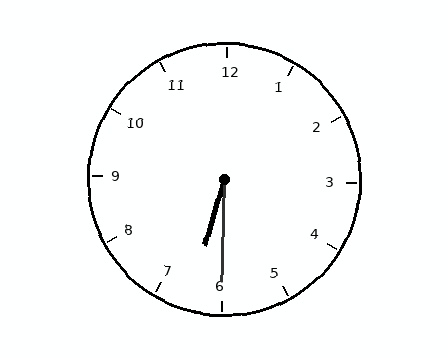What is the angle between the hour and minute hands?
Approximately 15 degrees.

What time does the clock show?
6:30.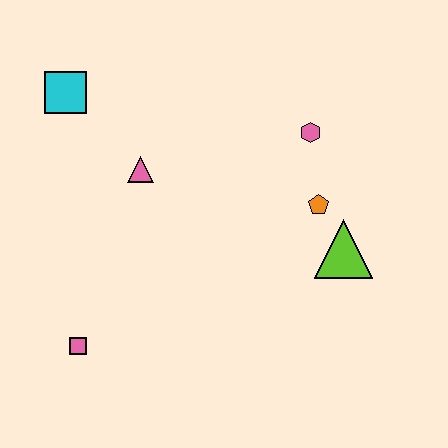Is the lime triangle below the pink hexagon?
Yes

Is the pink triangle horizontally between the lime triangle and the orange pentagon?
No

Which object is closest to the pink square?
The pink triangle is closest to the pink square.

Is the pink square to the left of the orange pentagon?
Yes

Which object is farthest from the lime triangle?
The cyan square is farthest from the lime triangle.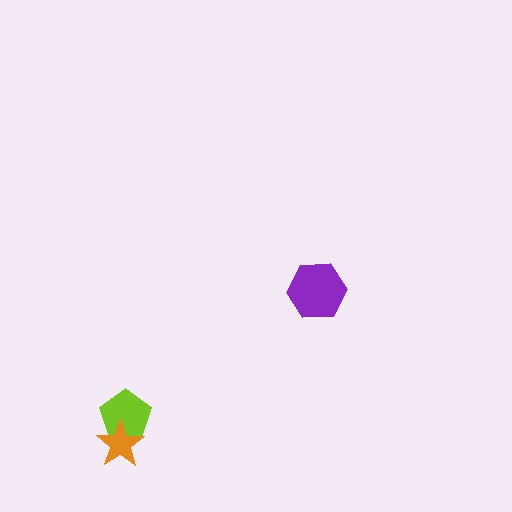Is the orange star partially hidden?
No, no other shape covers it.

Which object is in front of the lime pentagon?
The orange star is in front of the lime pentagon.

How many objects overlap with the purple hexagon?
0 objects overlap with the purple hexagon.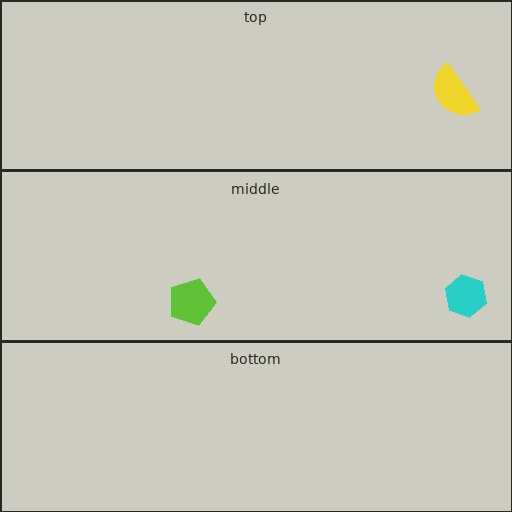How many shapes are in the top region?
1.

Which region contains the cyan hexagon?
The middle region.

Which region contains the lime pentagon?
The middle region.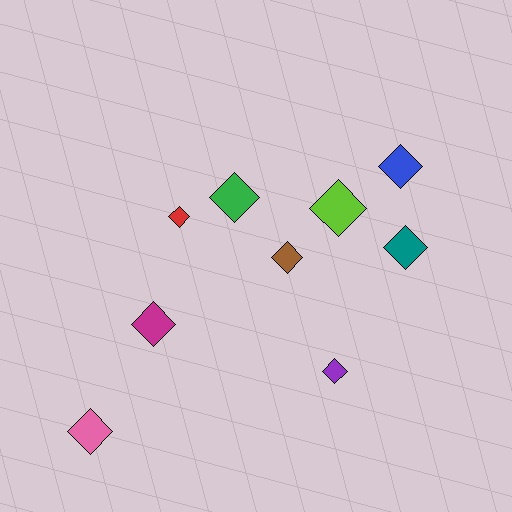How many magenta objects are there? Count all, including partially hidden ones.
There is 1 magenta object.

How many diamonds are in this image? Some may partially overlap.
There are 9 diamonds.